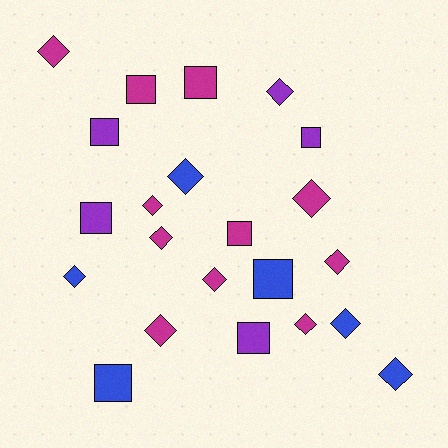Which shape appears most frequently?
Diamond, with 13 objects.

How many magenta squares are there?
There are 3 magenta squares.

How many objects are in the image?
There are 22 objects.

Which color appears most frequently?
Magenta, with 11 objects.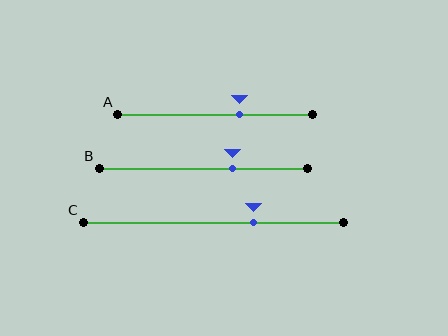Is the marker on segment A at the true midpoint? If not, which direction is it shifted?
No, the marker on segment A is shifted to the right by about 13% of the segment length.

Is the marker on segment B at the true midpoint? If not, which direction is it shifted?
No, the marker on segment B is shifted to the right by about 14% of the segment length.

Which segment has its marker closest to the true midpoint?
Segment A has its marker closest to the true midpoint.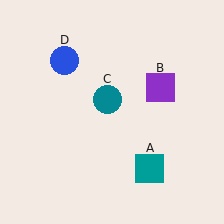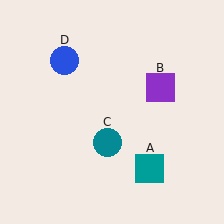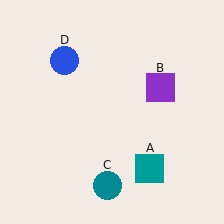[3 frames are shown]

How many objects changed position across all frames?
1 object changed position: teal circle (object C).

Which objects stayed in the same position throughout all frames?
Teal square (object A) and purple square (object B) and blue circle (object D) remained stationary.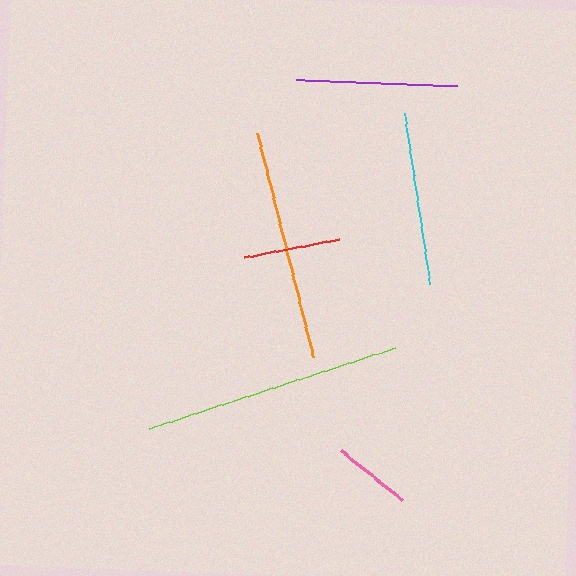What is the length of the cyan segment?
The cyan segment is approximately 172 pixels long.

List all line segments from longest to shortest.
From longest to shortest: lime, orange, cyan, purple, red, pink.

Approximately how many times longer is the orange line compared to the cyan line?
The orange line is approximately 1.4 times the length of the cyan line.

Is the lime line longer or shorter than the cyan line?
The lime line is longer than the cyan line.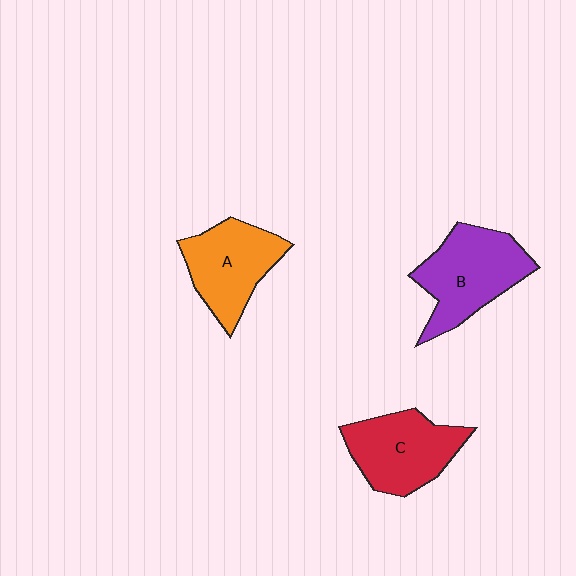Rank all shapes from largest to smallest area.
From largest to smallest: B (purple), C (red), A (orange).